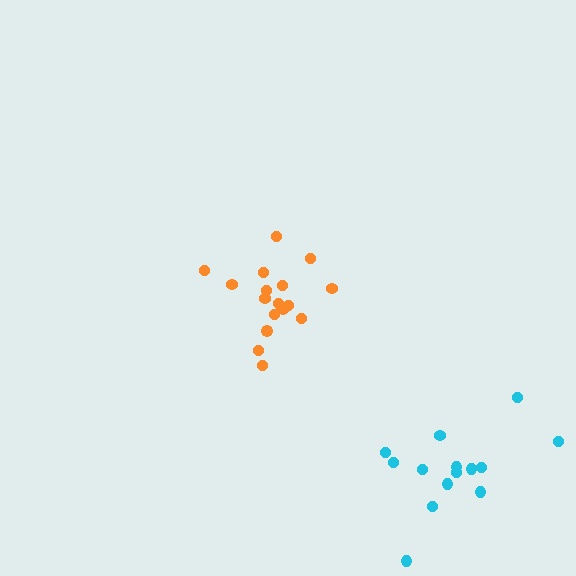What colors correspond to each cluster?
The clusters are colored: cyan, orange.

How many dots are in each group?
Group 1: 14 dots, Group 2: 17 dots (31 total).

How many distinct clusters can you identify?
There are 2 distinct clusters.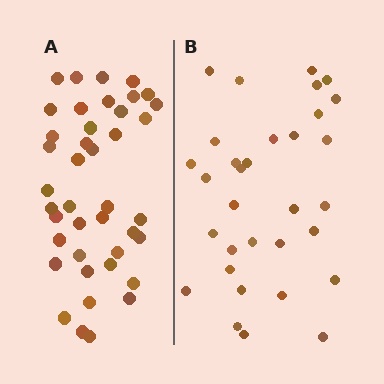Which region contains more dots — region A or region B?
Region A (the left region) has more dots.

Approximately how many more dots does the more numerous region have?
Region A has roughly 8 or so more dots than region B.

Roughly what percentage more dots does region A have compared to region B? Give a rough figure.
About 30% more.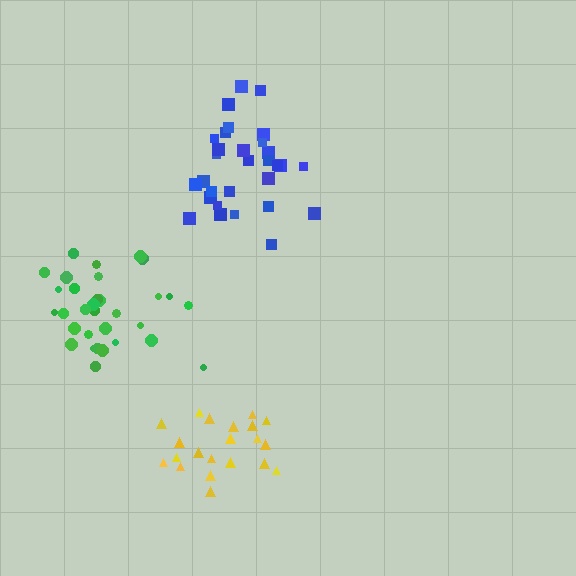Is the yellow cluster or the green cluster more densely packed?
Yellow.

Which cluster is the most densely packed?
Blue.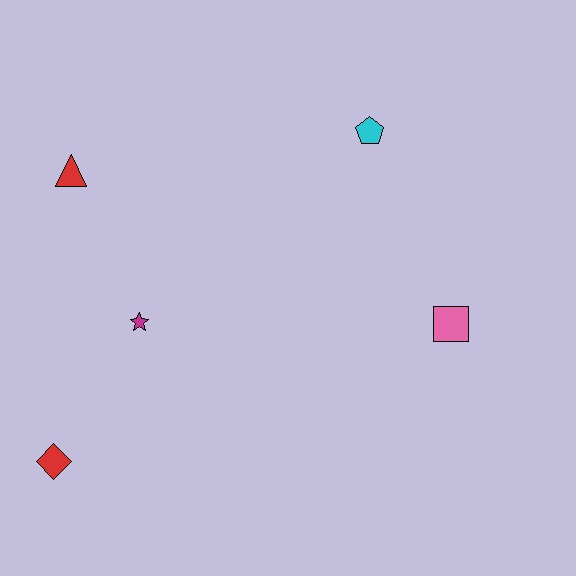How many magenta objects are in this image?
There is 1 magenta object.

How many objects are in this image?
There are 5 objects.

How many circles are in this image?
There are no circles.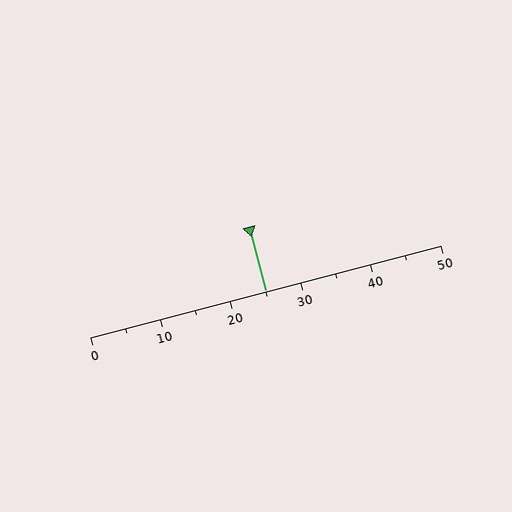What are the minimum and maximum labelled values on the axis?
The axis runs from 0 to 50.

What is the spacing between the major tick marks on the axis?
The major ticks are spaced 10 apart.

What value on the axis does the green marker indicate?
The marker indicates approximately 25.